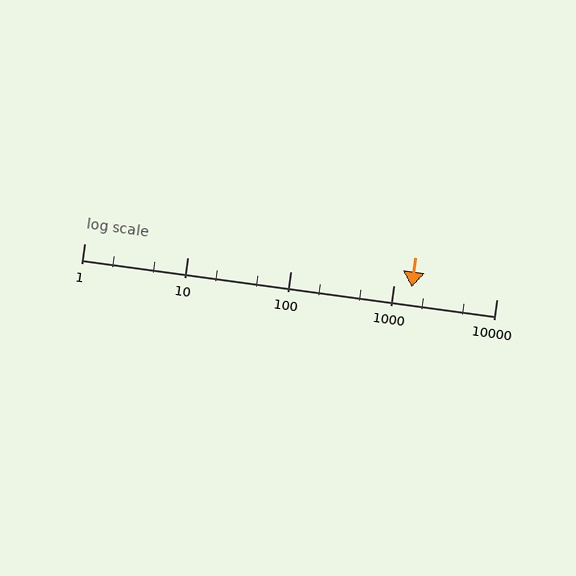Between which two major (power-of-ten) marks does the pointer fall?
The pointer is between 1000 and 10000.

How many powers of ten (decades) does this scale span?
The scale spans 4 decades, from 1 to 10000.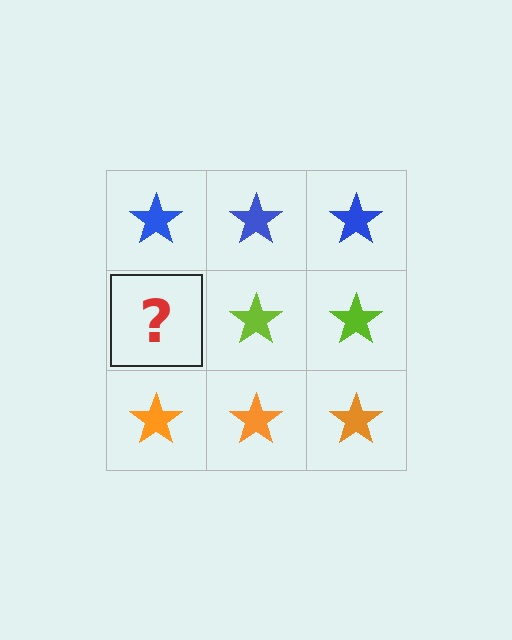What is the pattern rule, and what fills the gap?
The rule is that each row has a consistent color. The gap should be filled with a lime star.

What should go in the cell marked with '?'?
The missing cell should contain a lime star.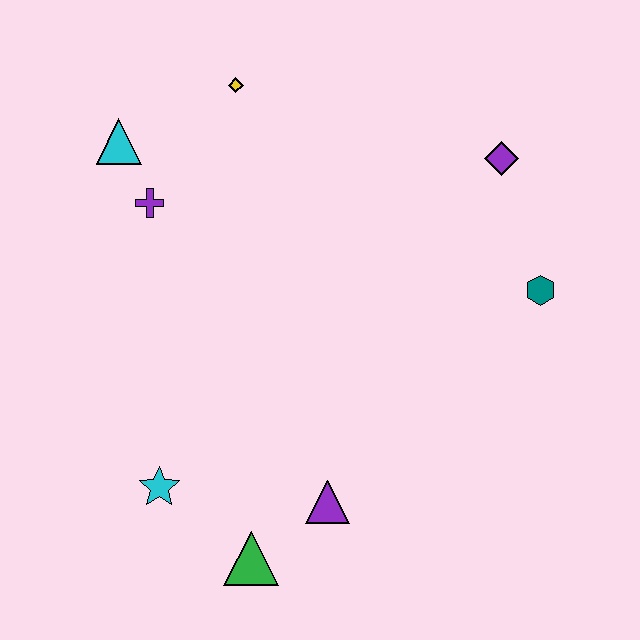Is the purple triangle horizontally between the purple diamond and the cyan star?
Yes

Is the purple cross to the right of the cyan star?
No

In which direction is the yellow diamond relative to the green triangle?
The yellow diamond is above the green triangle.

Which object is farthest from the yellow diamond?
The green triangle is farthest from the yellow diamond.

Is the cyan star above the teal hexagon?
No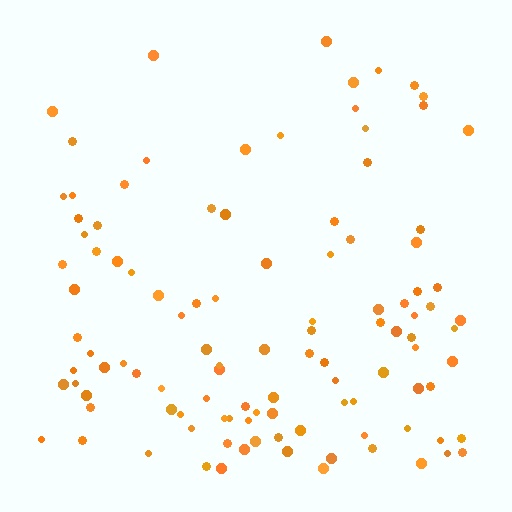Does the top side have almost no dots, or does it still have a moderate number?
Still a moderate number, just noticeably fewer than the bottom.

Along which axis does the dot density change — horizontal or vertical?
Vertical.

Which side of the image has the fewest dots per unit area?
The top.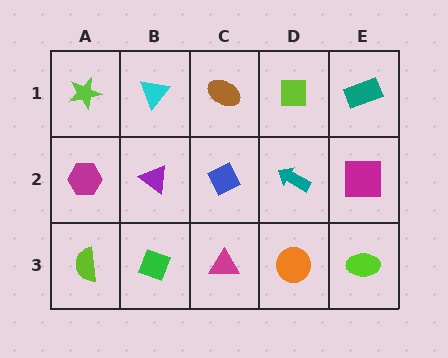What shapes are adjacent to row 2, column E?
A teal rectangle (row 1, column E), a lime ellipse (row 3, column E), a teal arrow (row 2, column D).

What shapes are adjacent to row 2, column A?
A lime star (row 1, column A), a lime semicircle (row 3, column A), a purple triangle (row 2, column B).